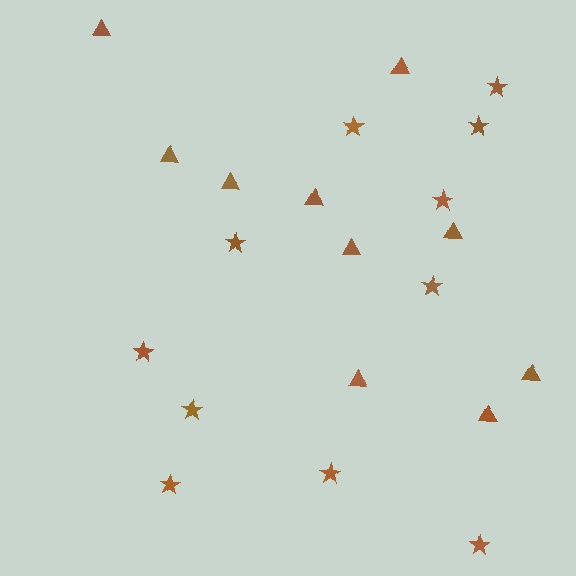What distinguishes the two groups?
There are 2 groups: one group of triangles (10) and one group of stars (11).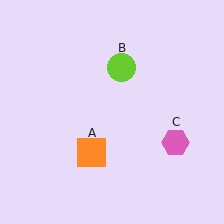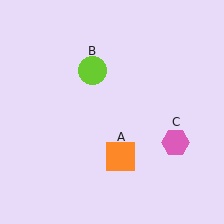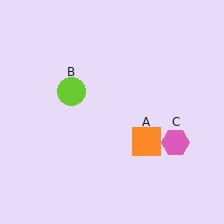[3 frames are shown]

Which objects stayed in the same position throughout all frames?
Pink hexagon (object C) remained stationary.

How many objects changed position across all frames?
2 objects changed position: orange square (object A), lime circle (object B).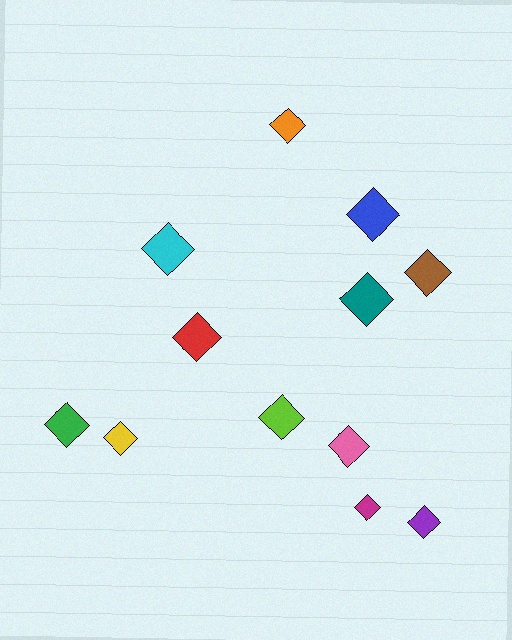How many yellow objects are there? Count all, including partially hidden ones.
There is 1 yellow object.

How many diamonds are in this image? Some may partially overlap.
There are 12 diamonds.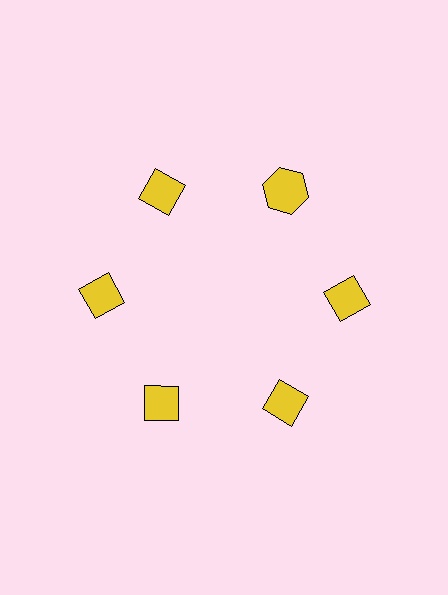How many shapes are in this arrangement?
There are 6 shapes arranged in a ring pattern.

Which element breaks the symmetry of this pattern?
The yellow hexagon at roughly the 1 o'clock position breaks the symmetry. All other shapes are yellow diamonds.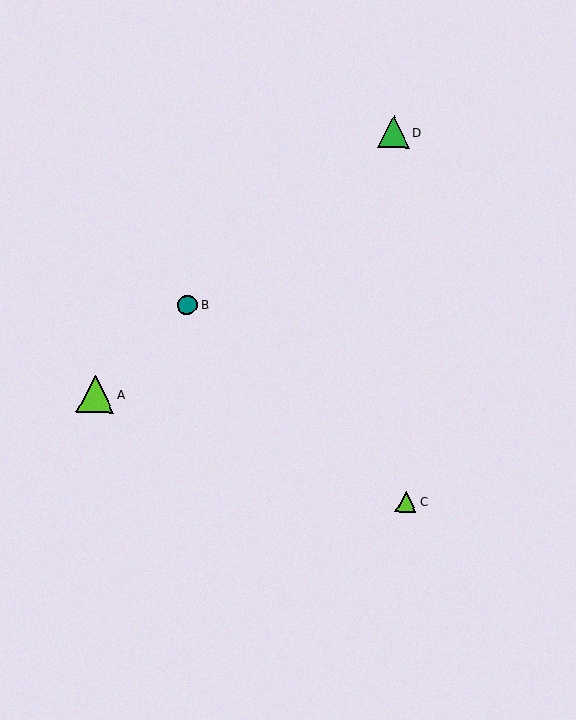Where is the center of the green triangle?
The center of the green triangle is at (393, 132).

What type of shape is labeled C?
Shape C is a lime triangle.